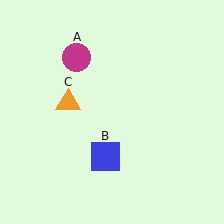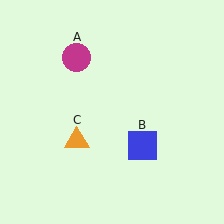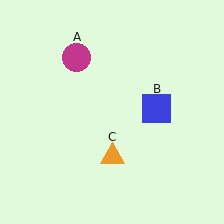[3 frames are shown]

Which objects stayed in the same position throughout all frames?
Magenta circle (object A) remained stationary.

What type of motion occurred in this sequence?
The blue square (object B), orange triangle (object C) rotated counterclockwise around the center of the scene.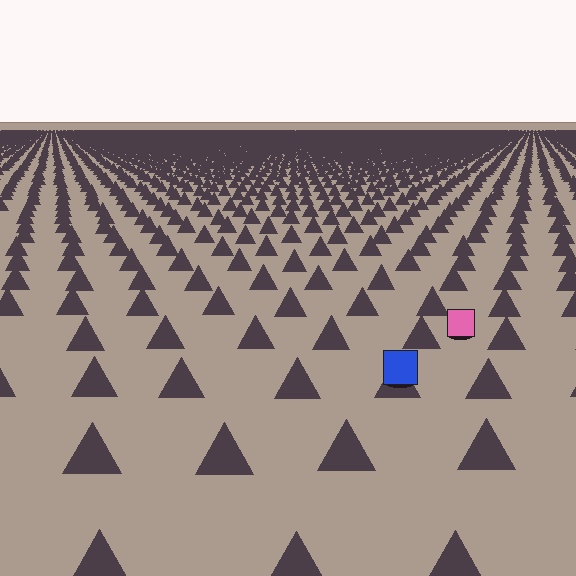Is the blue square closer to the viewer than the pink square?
Yes. The blue square is closer — you can tell from the texture gradient: the ground texture is coarser near it.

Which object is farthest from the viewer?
The pink square is farthest from the viewer. It appears smaller and the ground texture around it is denser.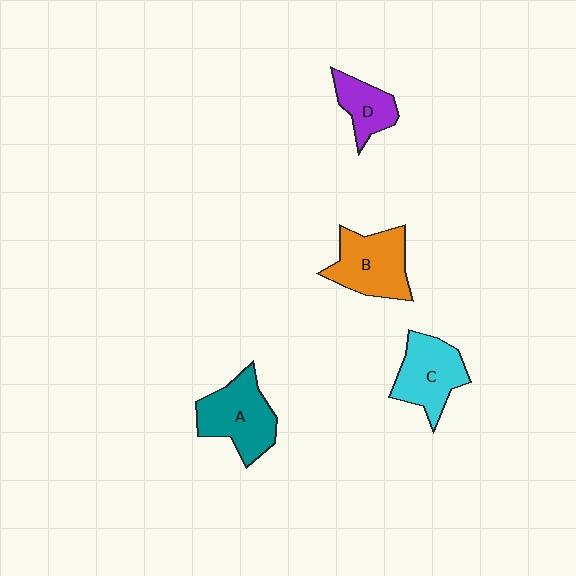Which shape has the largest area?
Shape A (teal).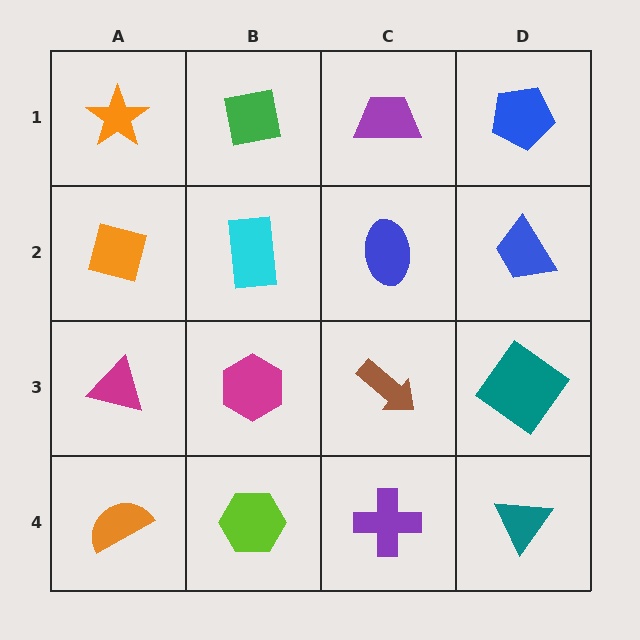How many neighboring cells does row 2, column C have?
4.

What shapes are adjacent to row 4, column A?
A magenta triangle (row 3, column A), a lime hexagon (row 4, column B).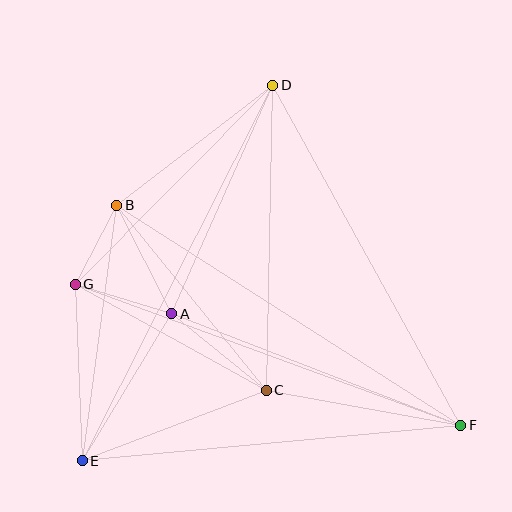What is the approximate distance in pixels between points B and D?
The distance between B and D is approximately 197 pixels.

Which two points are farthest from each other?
Points D and E are farthest from each other.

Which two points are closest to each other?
Points B and G are closest to each other.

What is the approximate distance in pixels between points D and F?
The distance between D and F is approximately 388 pixels.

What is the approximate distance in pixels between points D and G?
The distance between D and G is approximately 281 pixels.